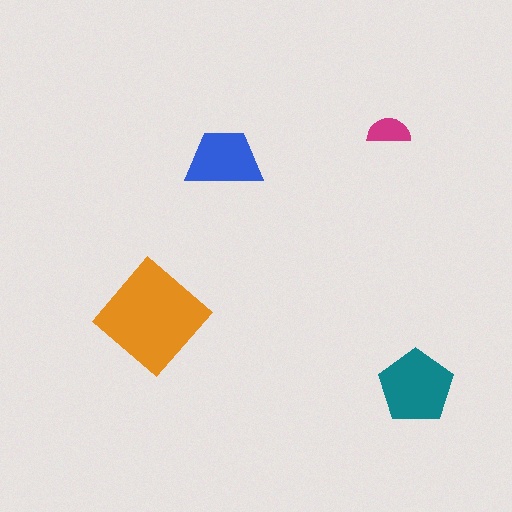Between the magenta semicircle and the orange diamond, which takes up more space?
The orange diamond.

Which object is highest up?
The magenta semicircle is topmost.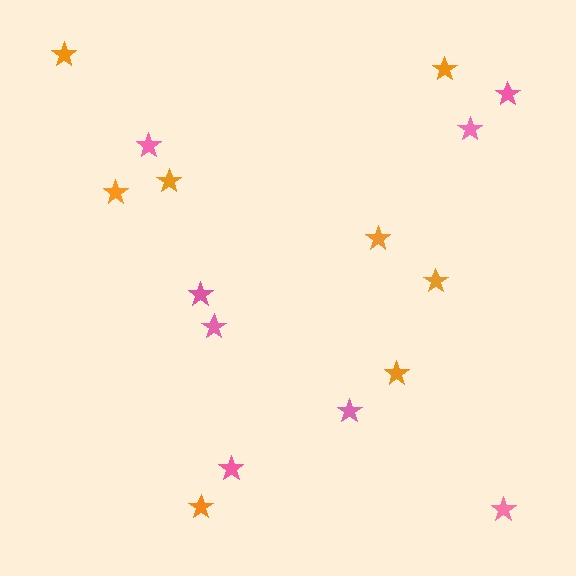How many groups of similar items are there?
There are 2 groups: one group of pink stars (8) and one group of orange stars (8).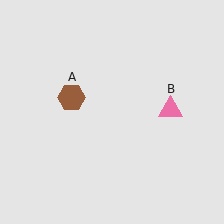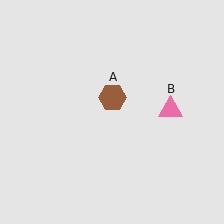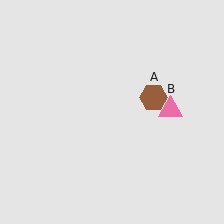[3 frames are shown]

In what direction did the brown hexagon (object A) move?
The brown hexagon (object A) moved right.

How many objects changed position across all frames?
1 object changed position: brown hexagon (object A).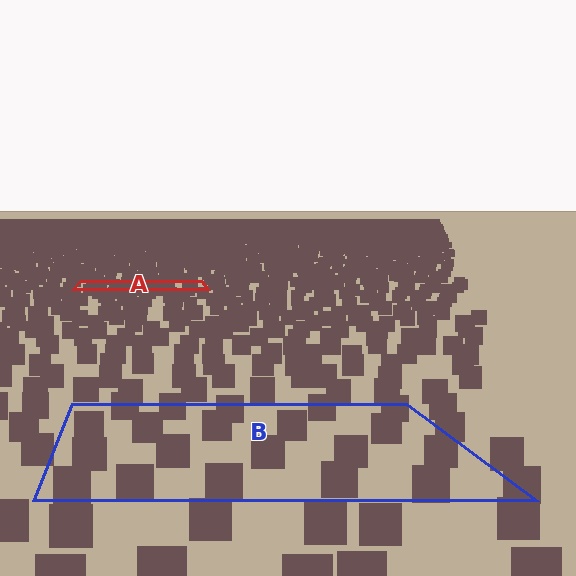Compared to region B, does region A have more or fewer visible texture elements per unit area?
Region A has more texture elements per unit area — they are packed more densely because it is farther away.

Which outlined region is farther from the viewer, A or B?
Region A is farther from the viewer — the texture elements inside it appear smaller and more densely packed.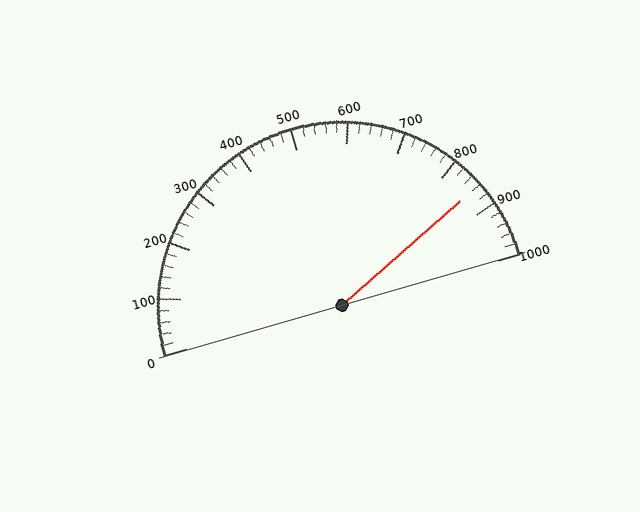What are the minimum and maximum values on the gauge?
The gauge ranges from 0 to 1000.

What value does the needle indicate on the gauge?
The needle indicates approximately 860.